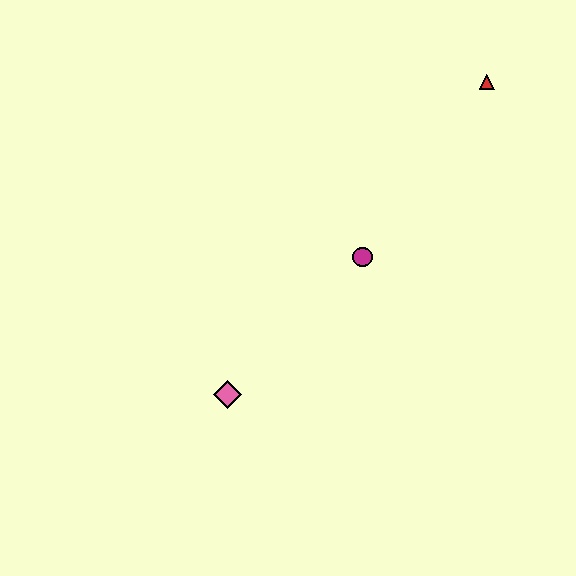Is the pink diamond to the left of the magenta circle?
Yes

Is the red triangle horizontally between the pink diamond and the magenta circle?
No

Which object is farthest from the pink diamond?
The red triangle is farthest from the pink diamond.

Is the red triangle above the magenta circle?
Yes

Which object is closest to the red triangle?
The magenta circle is closest to the red triangle.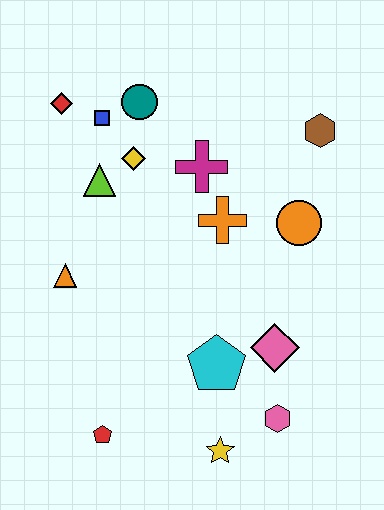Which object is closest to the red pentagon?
The yellow star is closest to the red pentagon.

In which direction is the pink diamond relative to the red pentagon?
The pink diamond is to the right of the red pentagon.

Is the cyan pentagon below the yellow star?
No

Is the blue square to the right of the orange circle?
No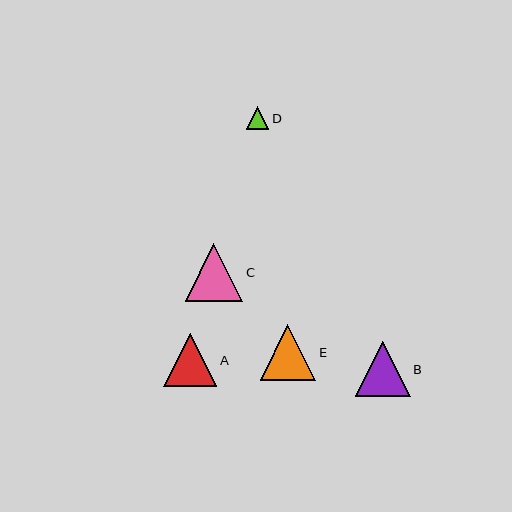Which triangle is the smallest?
Triangle D is the smallest with a size of approximately 23 pixels.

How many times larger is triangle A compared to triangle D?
Triangle A is approximately 2.3 times the size of triangle D.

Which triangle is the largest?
Triangle C is the largest with a size of approximately 57 pixels.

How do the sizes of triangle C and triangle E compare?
Triangle C and triangle E are approximately the same size.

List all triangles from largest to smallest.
From largest to smallest: C, E, B, A, D.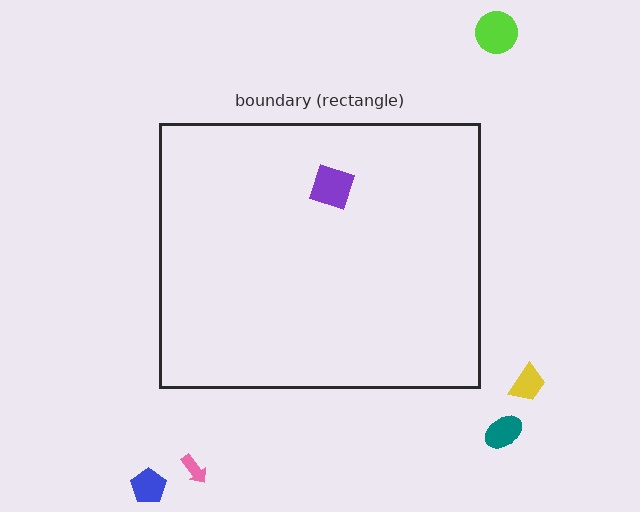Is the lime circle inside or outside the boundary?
Outside.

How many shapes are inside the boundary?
1 inside, 5 outside.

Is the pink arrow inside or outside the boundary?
Outside.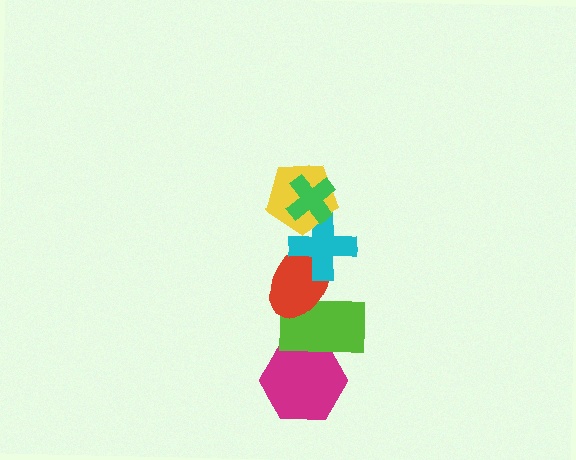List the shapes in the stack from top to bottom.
From top to bottom: the green cross, the yellow pentagon, the cyan cross, the red ellipse, the lime rectangle, the magenta hexagon.